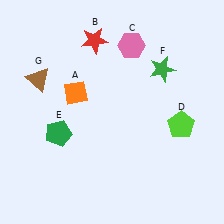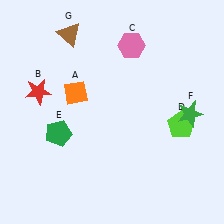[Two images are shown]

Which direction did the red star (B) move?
The red star (B) moved left.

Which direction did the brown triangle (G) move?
The brown triangle (G) moved up.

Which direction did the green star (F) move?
The green star (F) moved down.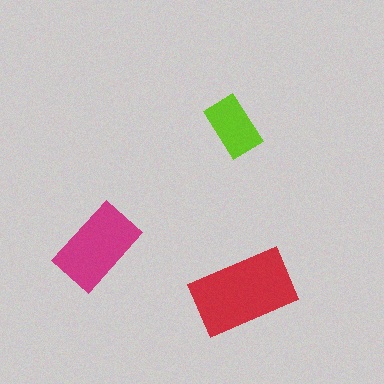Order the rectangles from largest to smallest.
the red one, the magenta one, the lime one.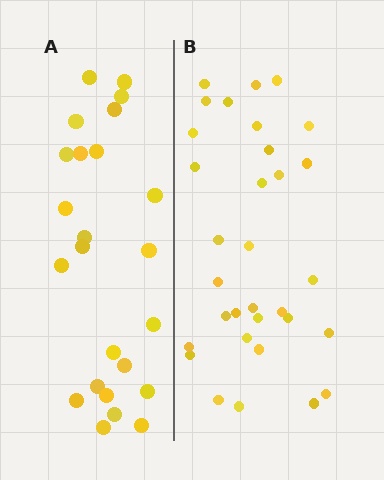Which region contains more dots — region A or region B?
Region B (the right region) has more dots.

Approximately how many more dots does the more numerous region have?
Region B has roughly 8 or so more dots than region A.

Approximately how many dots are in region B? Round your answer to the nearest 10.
About 30 dots. (The exact count is 32, which rounds to 30.)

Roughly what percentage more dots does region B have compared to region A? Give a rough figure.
About 35% more.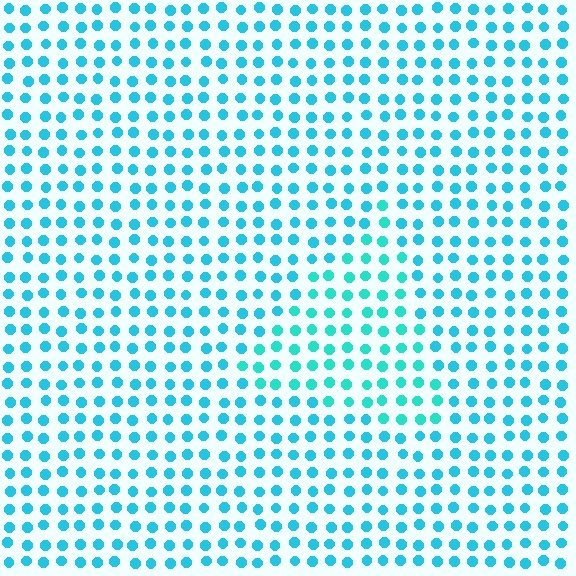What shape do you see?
I see a triangle.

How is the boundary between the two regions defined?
The boundary is defined purely by a slight shift in hue (about 18 degrees). Spacing, size, and orientation are identical on both sides.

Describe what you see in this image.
The image is filled with small cyan elements in a uniform arrangement. A triangle-shaped region is visible where the elements are tinted to a slightly different hue, forming a subtle color boundary.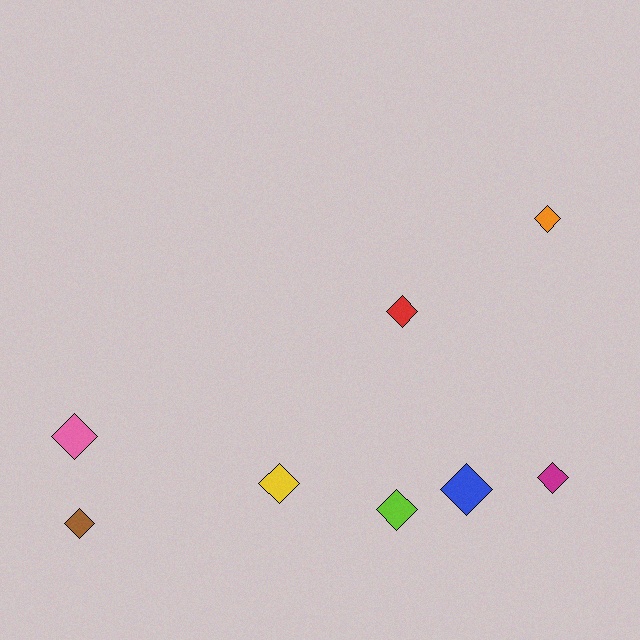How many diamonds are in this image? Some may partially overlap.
There are 8 diamonds.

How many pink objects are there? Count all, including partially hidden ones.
There is 1 pink object.